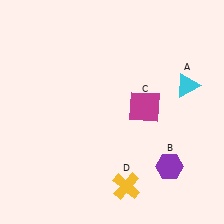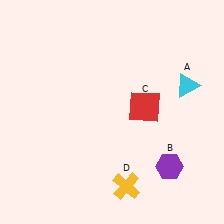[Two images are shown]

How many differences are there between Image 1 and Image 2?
There is 1 difference between the two images.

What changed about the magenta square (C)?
In Image 1, C is magenta. In Image 2, it changed to red.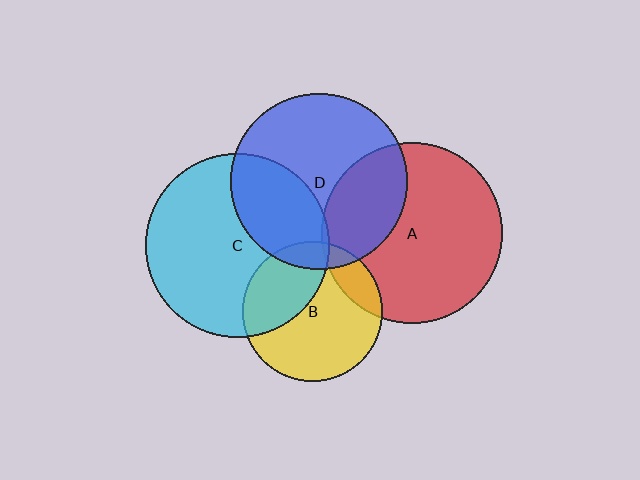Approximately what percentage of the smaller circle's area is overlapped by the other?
Approximately 10%.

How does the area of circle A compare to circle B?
Approximately 1.7 times.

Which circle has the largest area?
Circle C (cyan).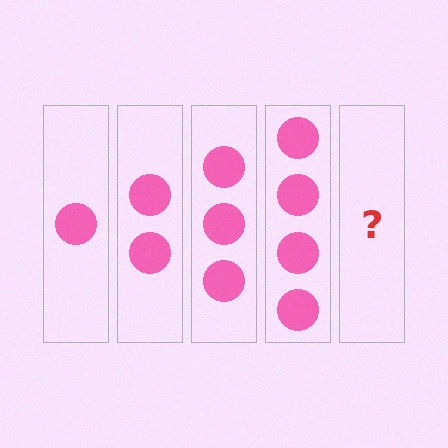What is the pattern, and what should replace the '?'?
The pattern is that each step adds one more circle. The '?' should be 5 circles.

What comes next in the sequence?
The next element should be 5 circles.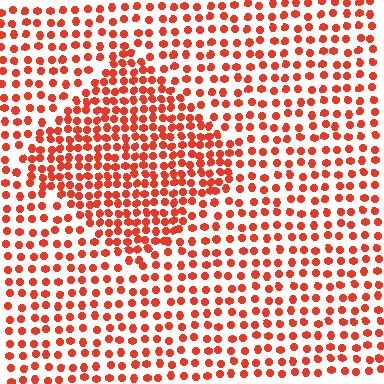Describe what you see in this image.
The image contains small red elements arranged at two different densities. A diamond-shaped region is visible where the elements are more densely packed than the surrounding area.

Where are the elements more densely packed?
The elements are more densely packed inside the diamond boundary.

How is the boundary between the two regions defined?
The boundary is defined by a change in element density (approximately 1.7x ratio). All elements are the same color, size, and shape.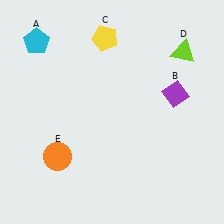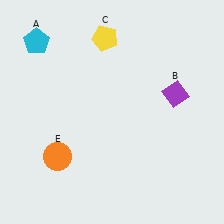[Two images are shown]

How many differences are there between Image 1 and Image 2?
There is 1 difference between the two images.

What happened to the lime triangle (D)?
The lime triangle (D) was removed in Image 2. It was in the top-right area of Image 1.